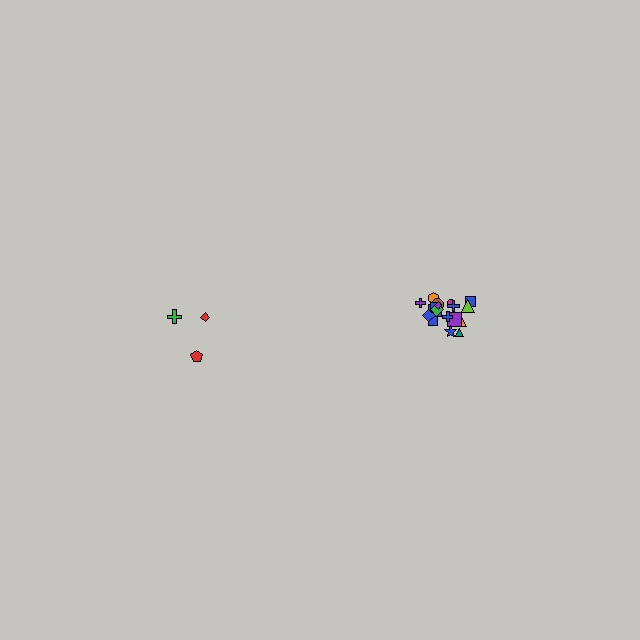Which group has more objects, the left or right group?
The right group.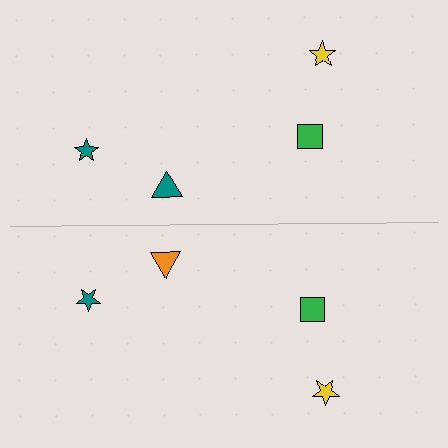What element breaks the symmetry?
The orange triangle on the bottom side breaks the symmetry — its mirror counterpart is teal.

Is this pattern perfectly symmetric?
No, the pattern is not perfectly symmetric. The orange triangle on the bottom side breaks the symmetry — its mirror counterpart is teal.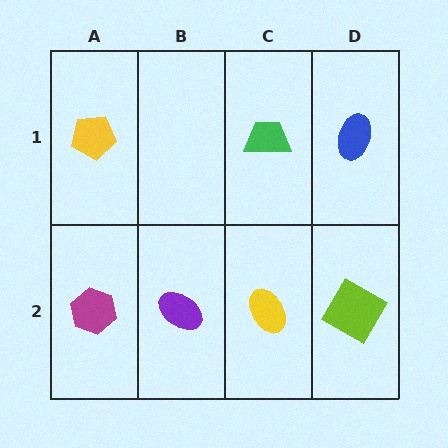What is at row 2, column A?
A magenta hexagon.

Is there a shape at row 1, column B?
No, that cell is empty.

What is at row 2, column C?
A yellow ellipse.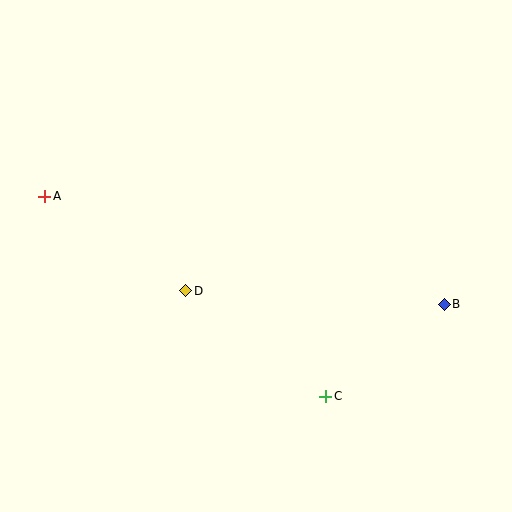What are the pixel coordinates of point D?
Point D is at (186, 291).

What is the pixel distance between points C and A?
The distance between C and A is 345 pixels.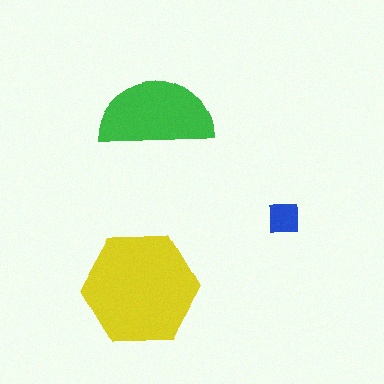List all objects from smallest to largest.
The blue square, the green semicircle, the yellow hexagon.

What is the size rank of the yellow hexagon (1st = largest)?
1st.